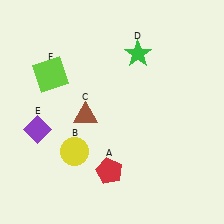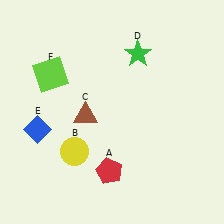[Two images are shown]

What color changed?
The diamond (E) changed from purple in Image 1 to blue in Image 2.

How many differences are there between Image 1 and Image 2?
There is 1 difference between the two images.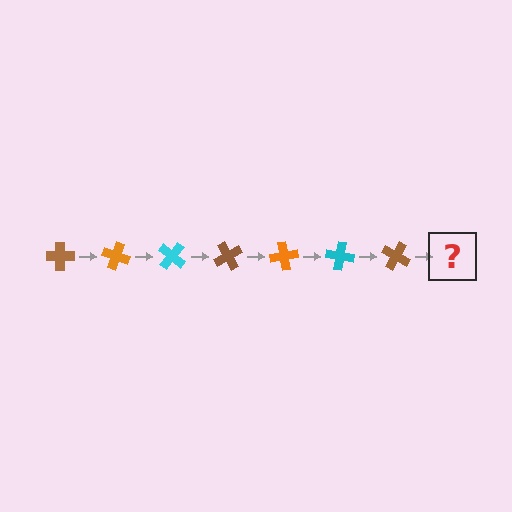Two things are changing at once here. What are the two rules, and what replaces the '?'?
The two rules are that it rotates 20 degrees each step and the color cycles through brown, orange, and cyan. The '?' should be an orange cross, rotated 140 degrees from the start.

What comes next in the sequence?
The next element should be an orange cross, rotated 140 degrees from the start.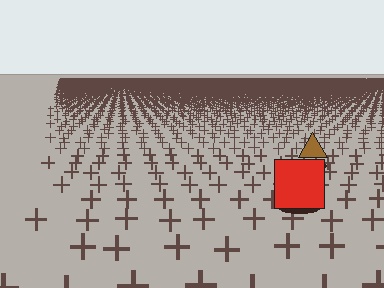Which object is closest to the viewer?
The red square is closest. The texture marks near it are larger and more spread out.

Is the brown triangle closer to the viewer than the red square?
No. The red square is closer — you can tell from the texture gradient: the ground texture is coarser near it.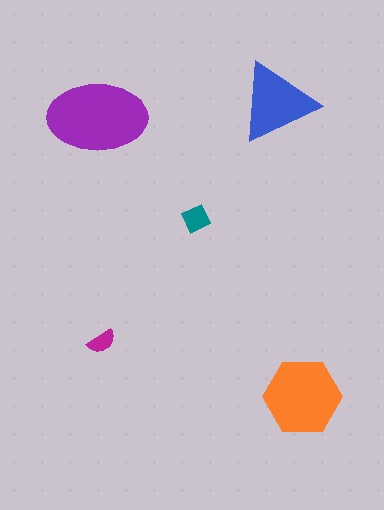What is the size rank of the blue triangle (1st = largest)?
3rd.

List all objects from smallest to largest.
The magenta semicircle, the teal diamond, the blue triangle, the orange hexagon, the purple ellipse.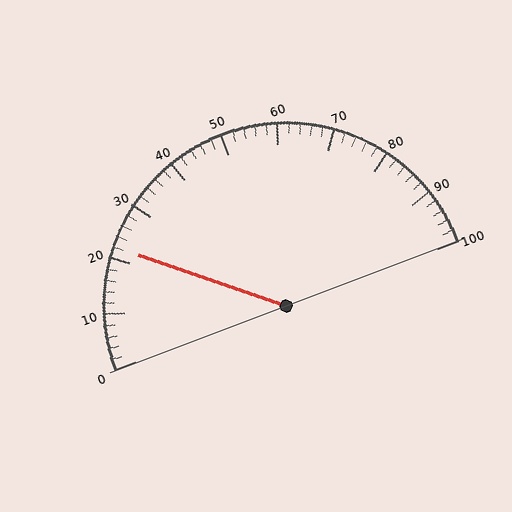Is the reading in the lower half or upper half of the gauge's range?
The reading is in the lower half of the range (0 to 100).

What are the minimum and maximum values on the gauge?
The gauge ranges from 0 to 100.